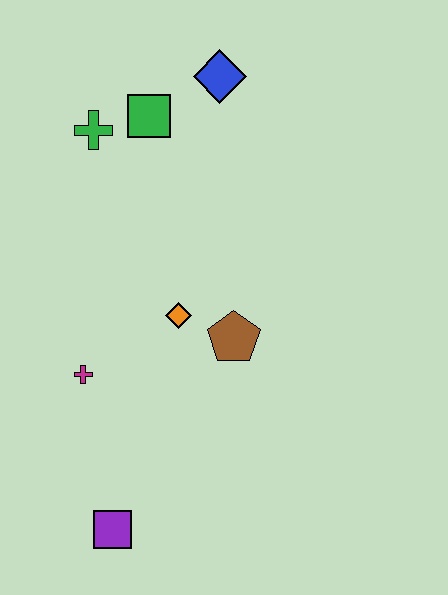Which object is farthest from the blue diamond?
The purple square is farthest from the blue diamond.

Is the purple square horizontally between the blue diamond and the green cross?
Yes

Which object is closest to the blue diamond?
The green square is closest to the blue diamond.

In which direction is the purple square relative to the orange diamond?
The purple square is below the orange diamond.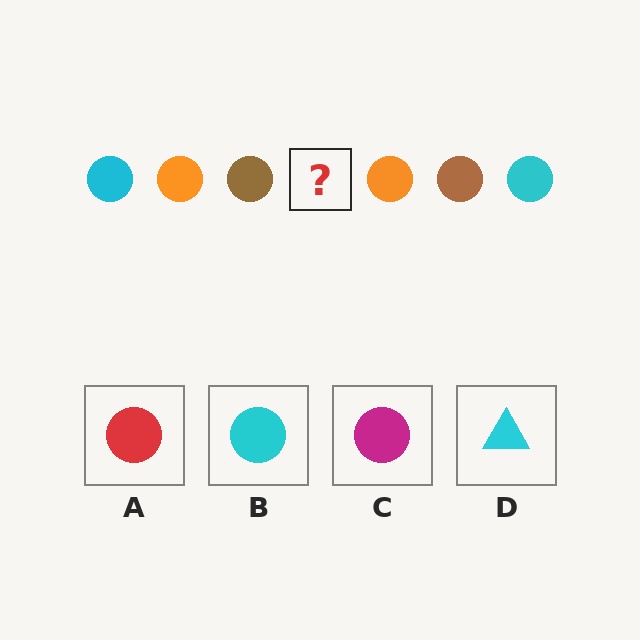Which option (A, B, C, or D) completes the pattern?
B.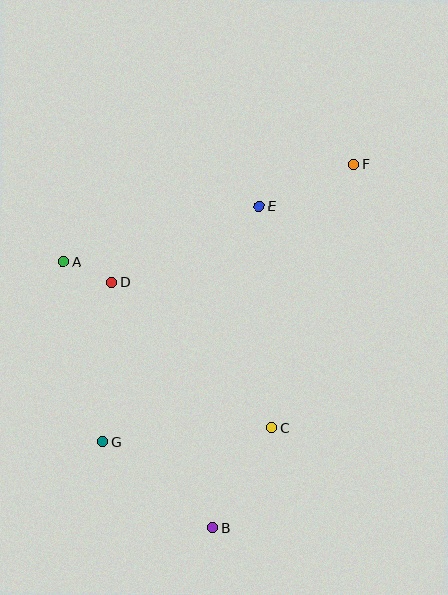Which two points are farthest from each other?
Points B and F are farthest from each other.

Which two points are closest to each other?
Points A and D are closest to each other.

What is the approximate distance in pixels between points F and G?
The distance between F and G is approximately 375 pixels.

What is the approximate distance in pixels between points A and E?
The distance between A and E is approximately 204 pixels.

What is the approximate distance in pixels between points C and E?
The distance between C and E is approximately 222 pixels.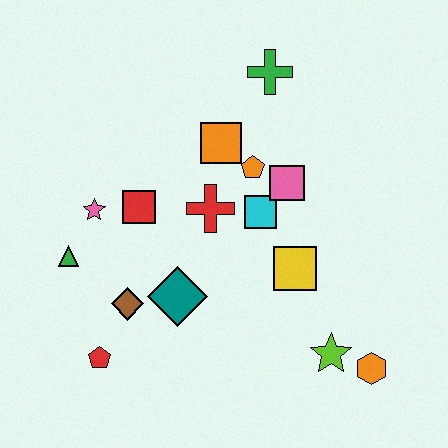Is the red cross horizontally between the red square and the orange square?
Yes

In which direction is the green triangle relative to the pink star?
The green triangle is below the pink star.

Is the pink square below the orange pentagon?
Yes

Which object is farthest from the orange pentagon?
The red pentagon is farthest from the orange pentagon.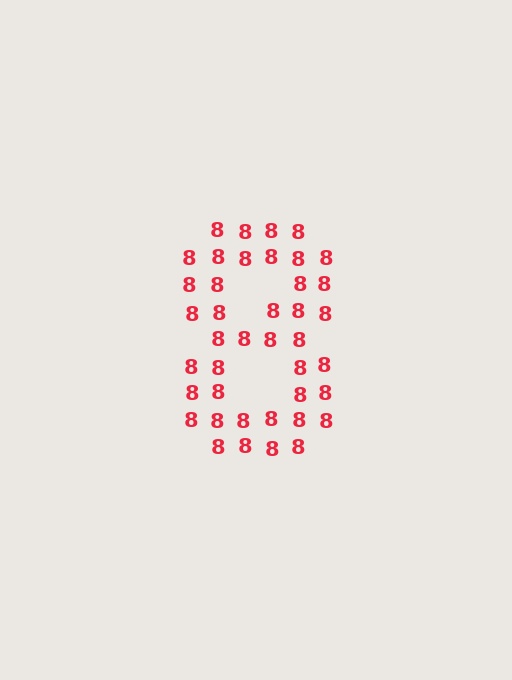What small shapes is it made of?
It is made of small digit 8's.